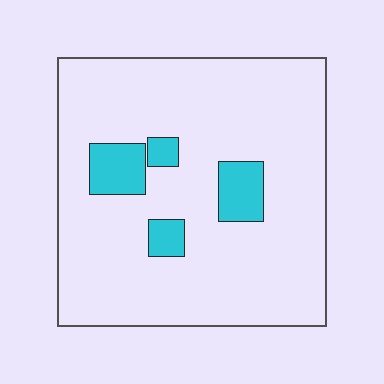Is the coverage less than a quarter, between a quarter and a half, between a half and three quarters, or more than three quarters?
Less than a quarter.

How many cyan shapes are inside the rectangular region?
4.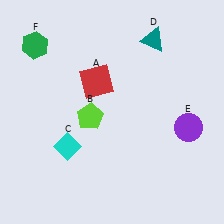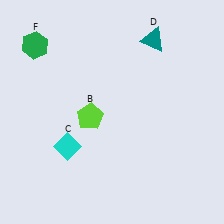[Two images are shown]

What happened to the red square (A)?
The red square (A) was removed in Image 2. It was in the top-left area of Image 1.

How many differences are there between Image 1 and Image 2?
There are 2 differences between the two images.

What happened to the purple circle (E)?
The purple circle (E) was removed in Image 2. It was in the bottom-right area of Image 1.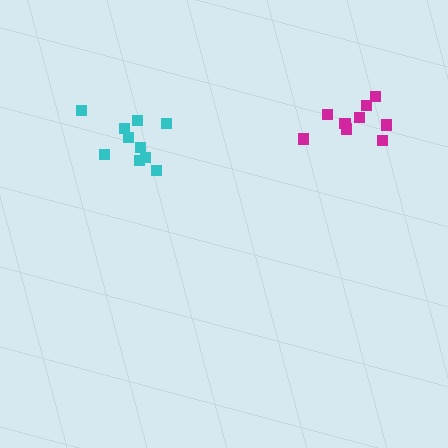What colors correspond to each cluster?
The clusters are colored: magenta, cyan.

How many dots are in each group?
Group 1: 9 dots, Group 2: 10 dots (19 total).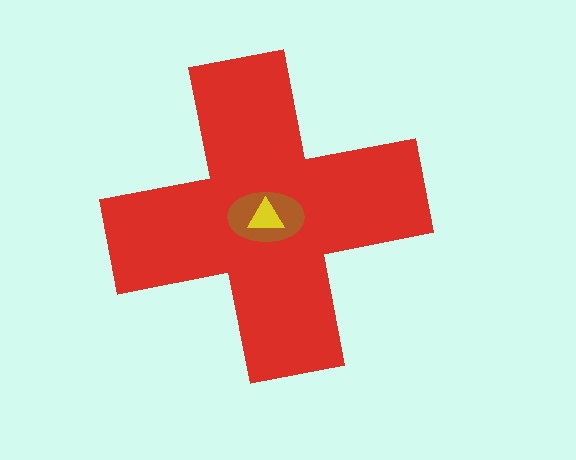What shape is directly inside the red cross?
The brown ellipse.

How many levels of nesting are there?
3.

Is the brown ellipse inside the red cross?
Yes.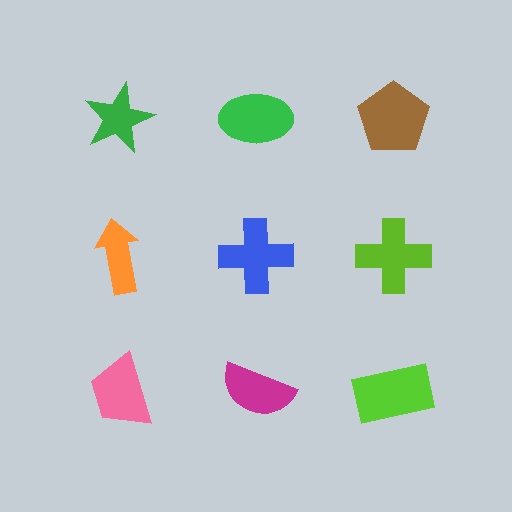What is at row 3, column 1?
A pink trapezoid.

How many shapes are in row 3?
3 shapes.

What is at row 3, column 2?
A magenta semicircle.